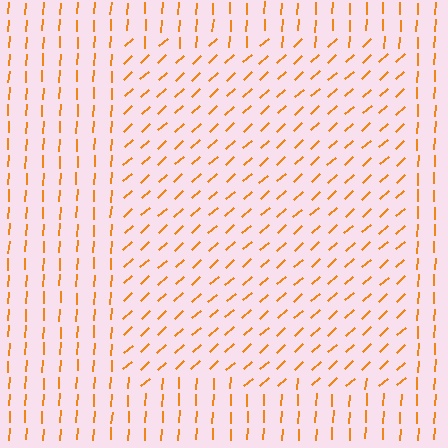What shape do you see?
I see a rectangle.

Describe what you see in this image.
The image is filled with small orange line segments. A rectangle region in the image has lines oriented differently from the surrounding lines, creating a visible texture boundary.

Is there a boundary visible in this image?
Yes, there is a texture boundary formed by a change in line orientation.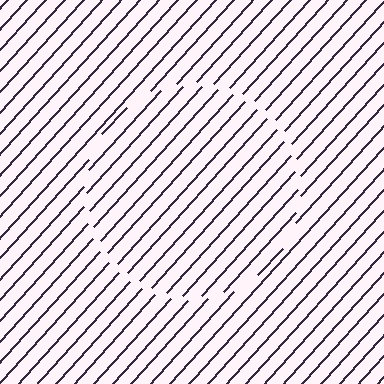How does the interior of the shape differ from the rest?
The interior of the shape contains the same grating, shifted by half a period — the contour is defined by the phase discontinuity where line-ends from the inner and outer gratings abut.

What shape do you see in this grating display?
An illusory circle. The interior of the shape contains the same grating, shifted by half a period — the contour is defined by the phase discontinuity where line-ends from the inner and outer gratings abut.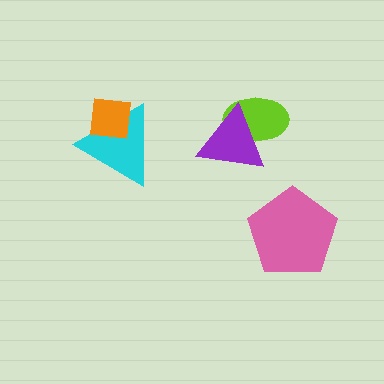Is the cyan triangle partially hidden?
Yes, it is partially covered by another shape.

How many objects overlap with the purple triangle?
1 object overlaps with the purple triangle.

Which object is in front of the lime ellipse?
The purple triangle is in front of the lime ellipse.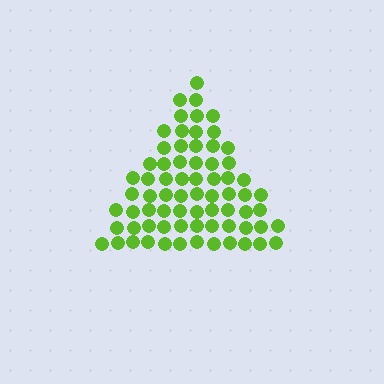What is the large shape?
The large shape is a triangle.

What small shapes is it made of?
It is made of small circles.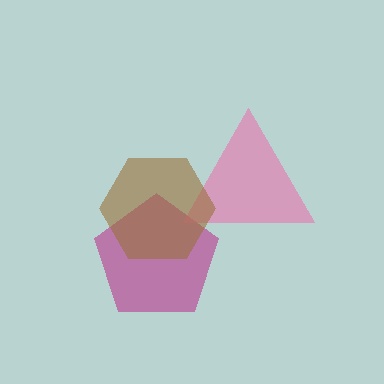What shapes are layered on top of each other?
The layered shapes are: a magenta pentagon, a pink triangle, a brown hexagon.